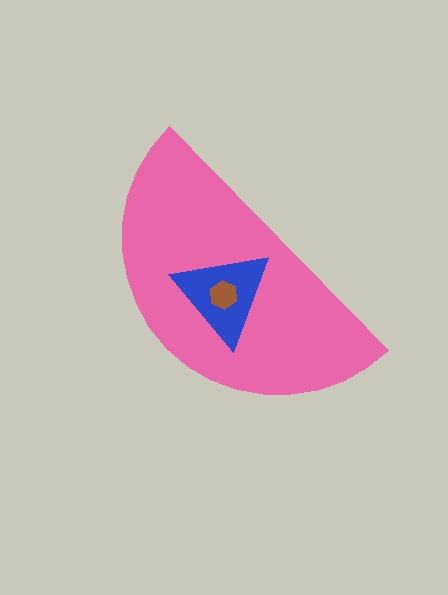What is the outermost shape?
The pink semicircle.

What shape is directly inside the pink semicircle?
The blue triangle.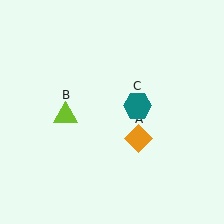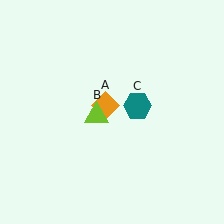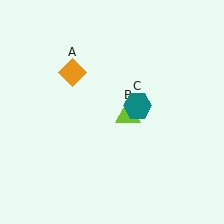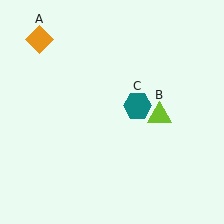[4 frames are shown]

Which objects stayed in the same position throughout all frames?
Teal hexagon (object C) remained stationary.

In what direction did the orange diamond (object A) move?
The orange diamond (object A) moved up and to the left.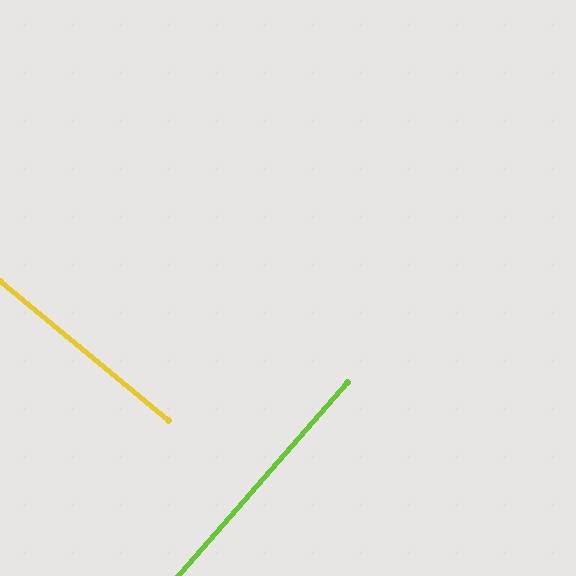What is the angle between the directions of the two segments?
Approximately 88 degrees.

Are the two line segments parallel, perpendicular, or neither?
Perpendicular — they meet at approximately 88°.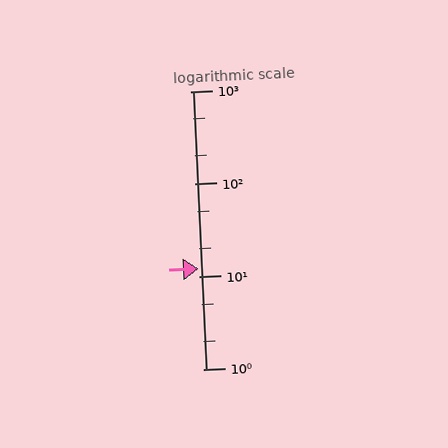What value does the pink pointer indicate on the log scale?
The pointer indicates approximately 12.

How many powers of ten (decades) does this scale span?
The scale spans 3 decades, from 1 to 1000.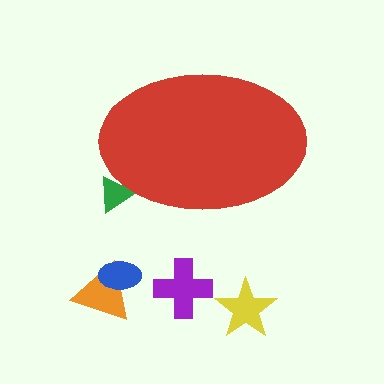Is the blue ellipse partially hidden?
No, the blue ellipse is fully visible.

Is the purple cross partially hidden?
No, the purple cross is fully visible.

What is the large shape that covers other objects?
A red ellipse.